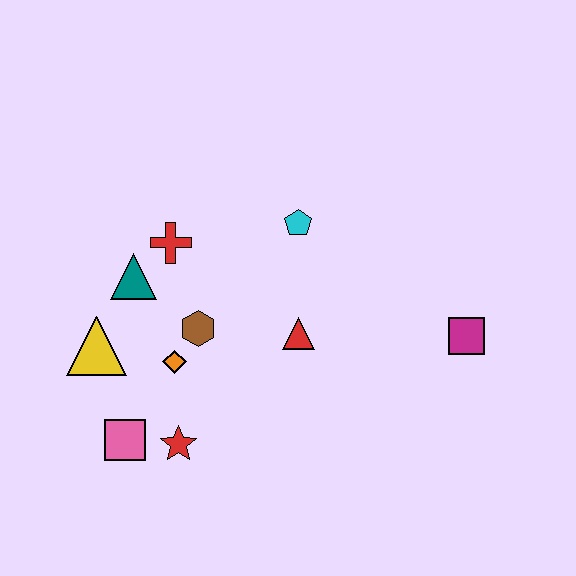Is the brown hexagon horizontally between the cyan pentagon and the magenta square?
No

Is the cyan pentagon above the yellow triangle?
Yes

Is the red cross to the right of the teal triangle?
Yes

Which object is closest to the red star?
The pink square is closest to the red star.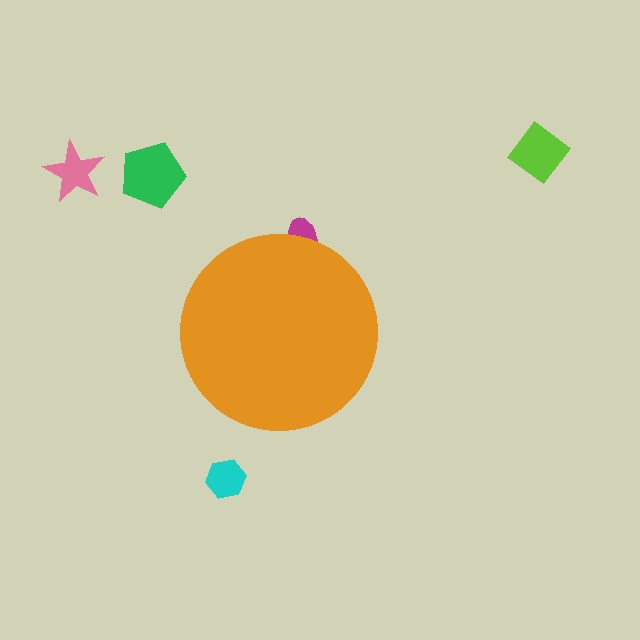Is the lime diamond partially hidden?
No, the lime diamond is fully visible.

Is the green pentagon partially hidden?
No, the green pentagon is fully visible.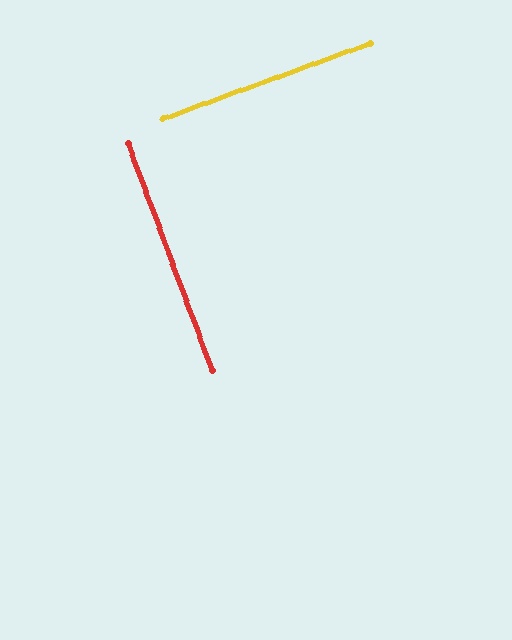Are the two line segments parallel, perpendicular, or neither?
Perpendicular — they meet at approximately 90°.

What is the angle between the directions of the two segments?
Approximately 90 degrees.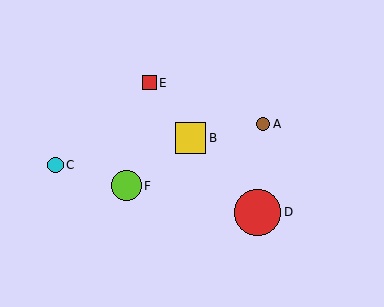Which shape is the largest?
The red circle (labeled D) is the largest.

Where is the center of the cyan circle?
The center of the cyan circle is at (56, 165).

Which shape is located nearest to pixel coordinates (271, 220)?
The red circle (labeled D) at (258, 212) is nearest to that location.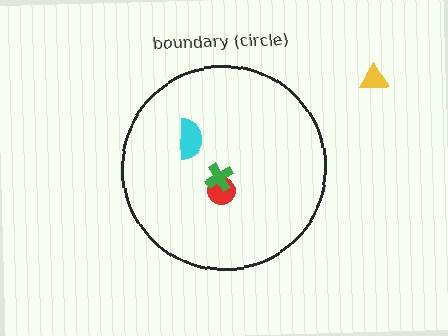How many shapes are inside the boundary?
3 inside, 1 outside.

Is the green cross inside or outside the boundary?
Inside.